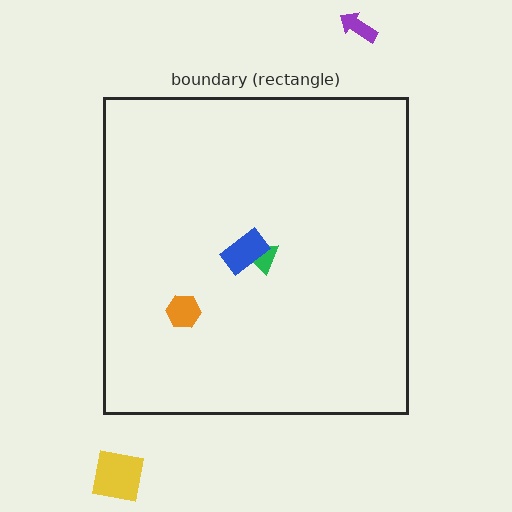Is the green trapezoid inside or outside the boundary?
Inside.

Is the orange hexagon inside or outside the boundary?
Inside.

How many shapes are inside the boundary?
3 inside, 2 outside.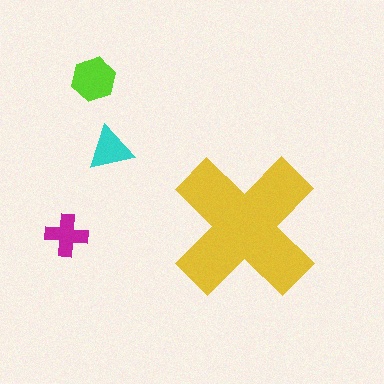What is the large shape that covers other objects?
A yellow cross.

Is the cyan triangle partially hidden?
No, the cyan triangle is fully visible.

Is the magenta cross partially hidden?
No, the magenta cross is fully visible.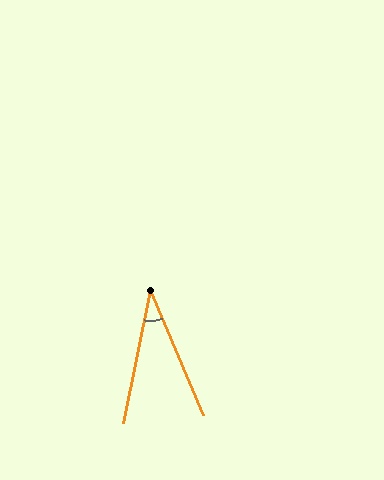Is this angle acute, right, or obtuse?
It is acute.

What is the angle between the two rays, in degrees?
Approximately 34 degrees.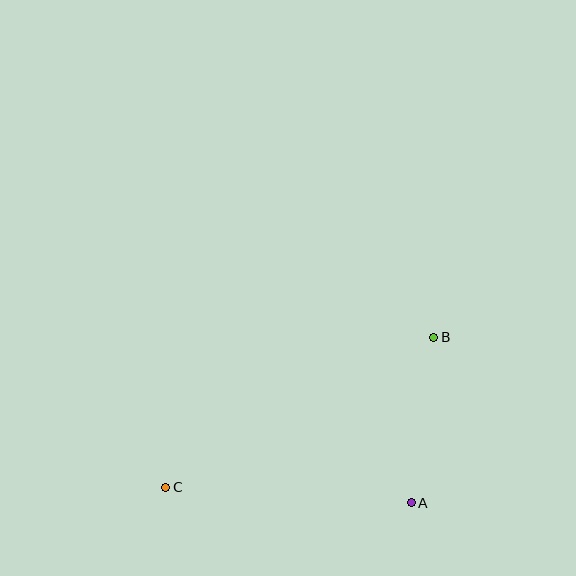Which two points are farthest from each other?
Points B and C are farthest from each other.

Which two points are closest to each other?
Points A and B are closest to each other.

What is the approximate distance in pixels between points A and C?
The distance between A and C is approximately 246 pixels.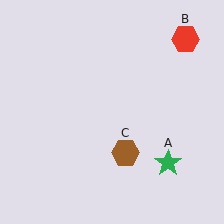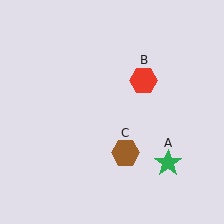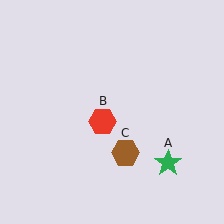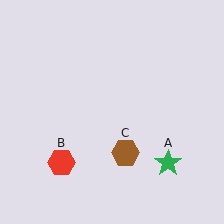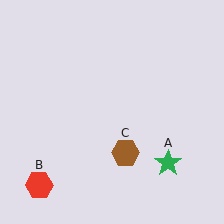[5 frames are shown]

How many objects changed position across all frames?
1 object changed position: red hexagon (object B).